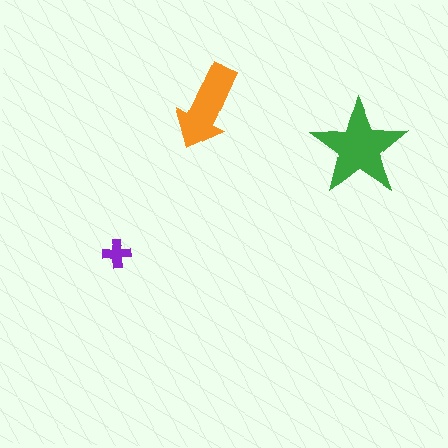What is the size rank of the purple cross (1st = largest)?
3rd.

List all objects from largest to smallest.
The green star, the orange arrow, the purple cross.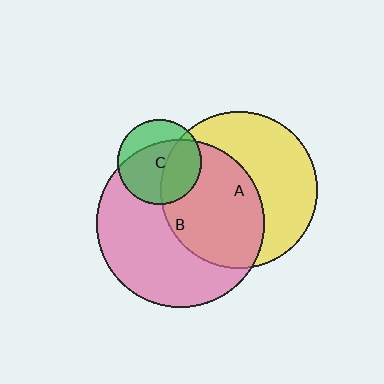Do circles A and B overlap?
Yes.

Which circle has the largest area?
Circle B (pink).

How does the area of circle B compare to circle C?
Approximately 4.0 times.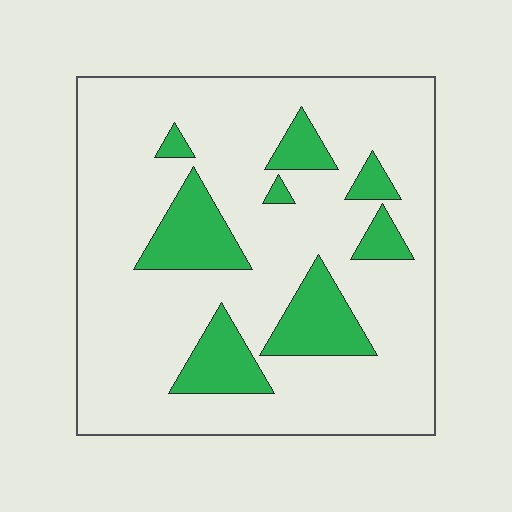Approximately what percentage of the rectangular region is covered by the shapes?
Approximately 20%.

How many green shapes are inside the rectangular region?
8.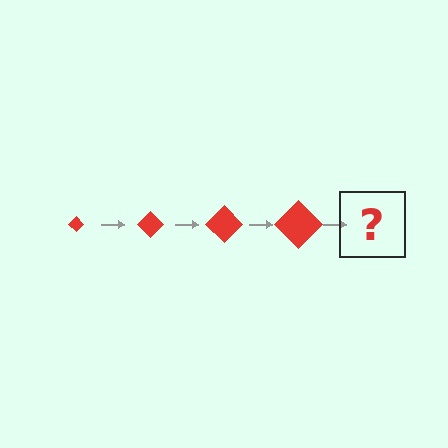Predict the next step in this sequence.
The next step is a red diamond, larger than the previous one.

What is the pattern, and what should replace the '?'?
The pattern is that the diamond gets progressively larger each step. The '?' should be a red diamond, larger than the previous one.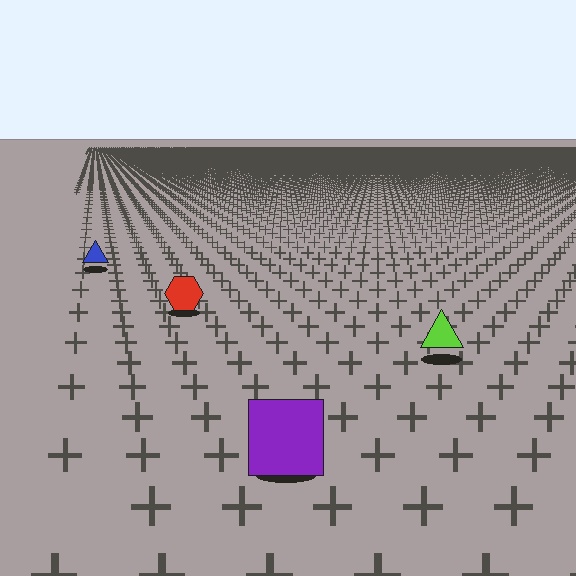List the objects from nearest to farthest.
From nearest to farthest: the purple square, the lime triangle, the red hexagon, the blue triangle.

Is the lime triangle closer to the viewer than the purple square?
No. The purple square is closer — you can tell from the texture gradient: the ground texture is coarser near it.